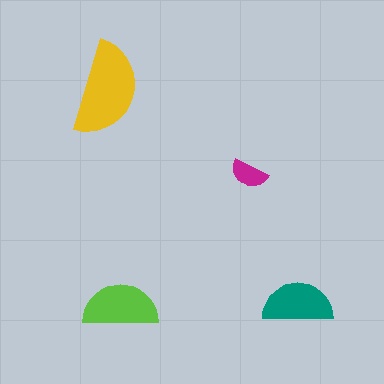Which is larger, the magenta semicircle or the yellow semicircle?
The yellow one.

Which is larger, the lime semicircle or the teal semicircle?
The lime one.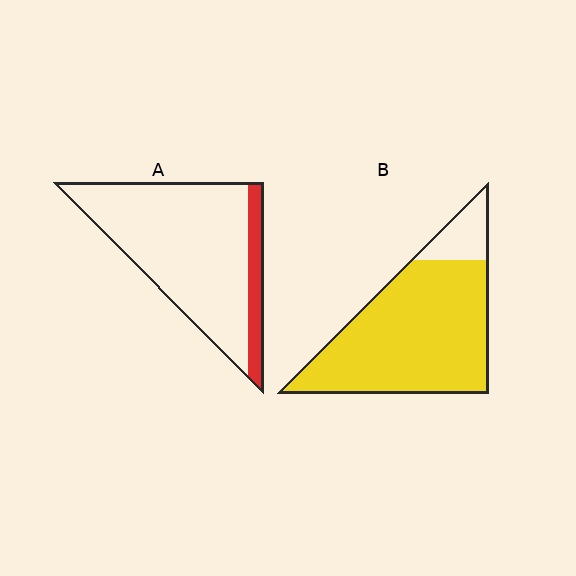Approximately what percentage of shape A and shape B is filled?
A is approximately 15% and B is approximately 85%.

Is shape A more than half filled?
No.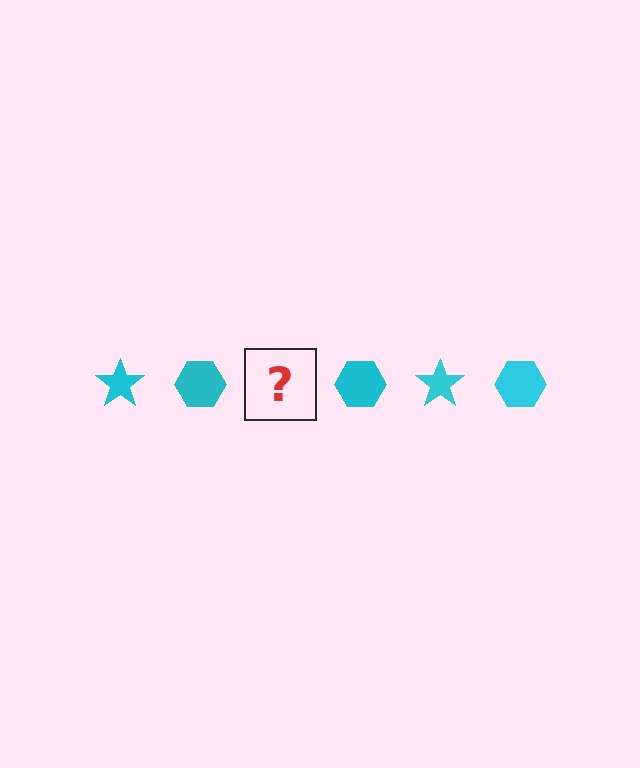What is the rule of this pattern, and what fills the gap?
The rule is that the pattern cycles through star, hexagon shapes in cyan. The gap should be filled with a cyan star.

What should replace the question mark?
The question mark should be replaced with a cyan star.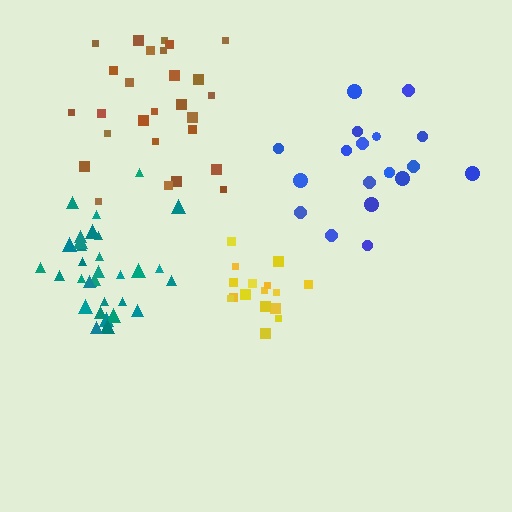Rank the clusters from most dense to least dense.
teal, yellow, brown, blue.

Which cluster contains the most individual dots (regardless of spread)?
Teal (32).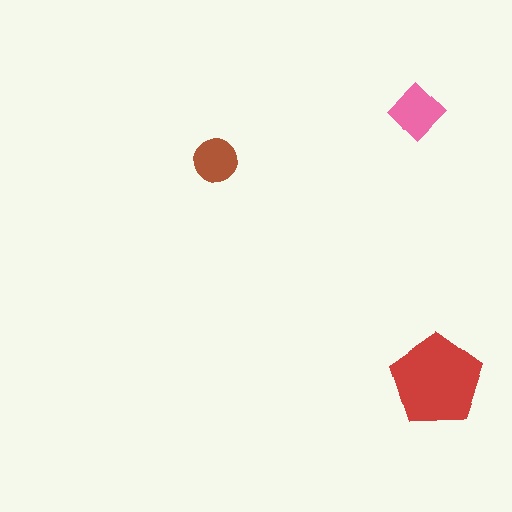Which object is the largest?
The red pentagon.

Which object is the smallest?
The brown circle.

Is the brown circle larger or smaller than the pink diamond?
Smaller.